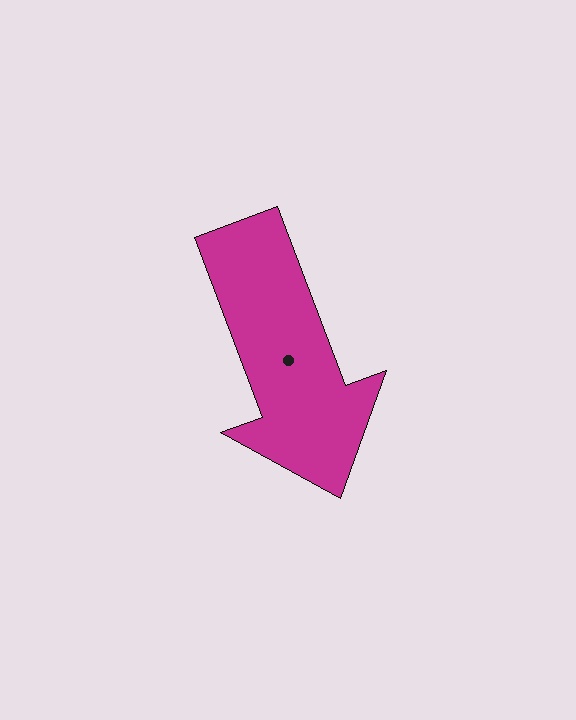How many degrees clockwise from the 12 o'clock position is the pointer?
Approximately 159 degrees.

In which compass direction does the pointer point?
South.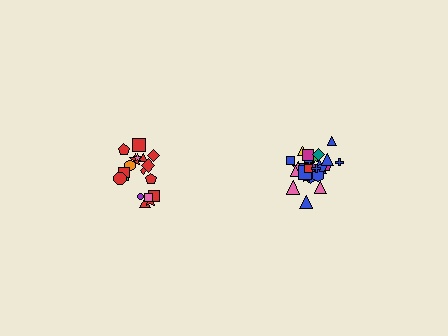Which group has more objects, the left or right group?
The right group.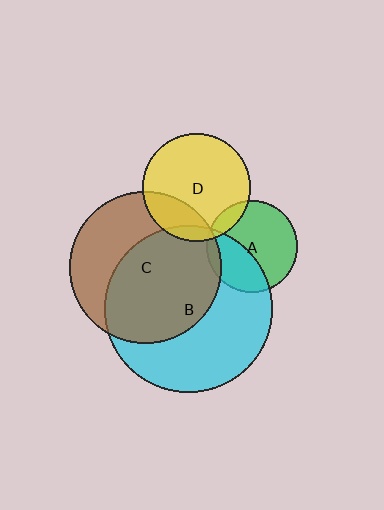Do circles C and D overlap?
Yes.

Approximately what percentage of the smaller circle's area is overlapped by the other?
Approximately 25%.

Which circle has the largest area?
Circle B (cyan).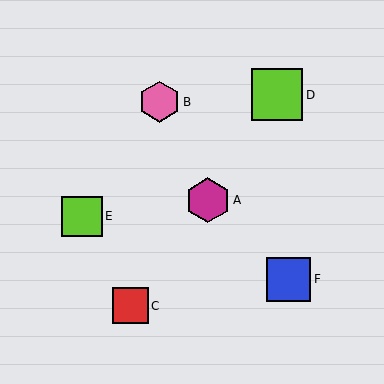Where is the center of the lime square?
The center of the lime square is at (277, 95).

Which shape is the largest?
The lime square (labeled D) is the largest.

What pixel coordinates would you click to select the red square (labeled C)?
Click at (130, 306) to select the red square C.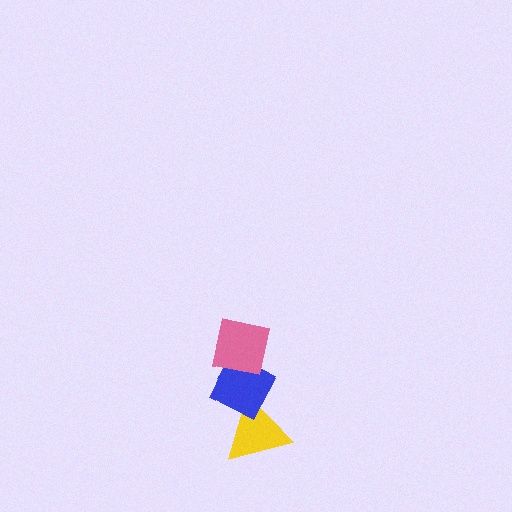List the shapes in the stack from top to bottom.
From top to bottom: the pink square, the blue diamond, the yellow triangle.